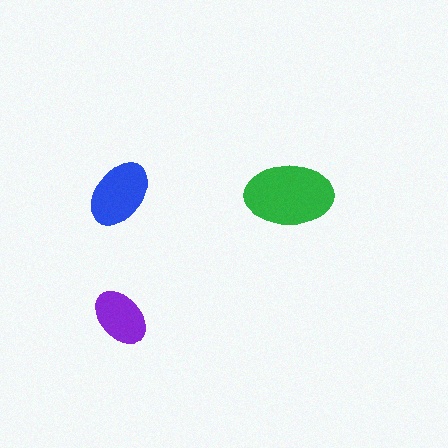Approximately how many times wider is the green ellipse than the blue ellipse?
About 1.5 times wider.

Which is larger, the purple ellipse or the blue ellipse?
The blue one.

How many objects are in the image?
There are 3 objects in the image.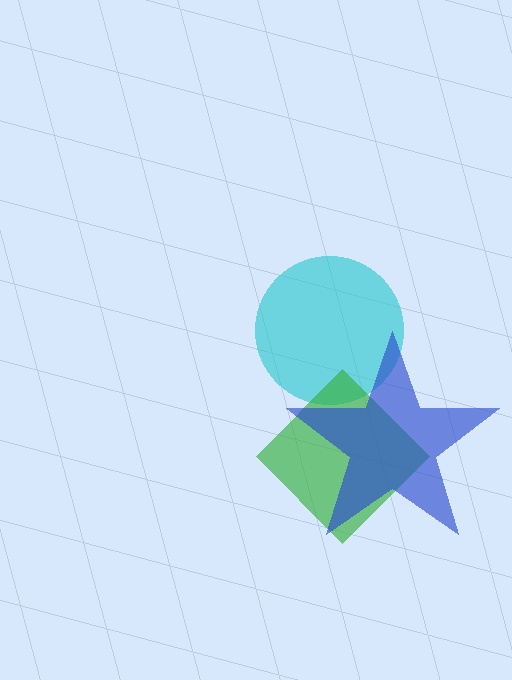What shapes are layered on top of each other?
The layered shapes are: a cyan circle, a green diamond, a blue star.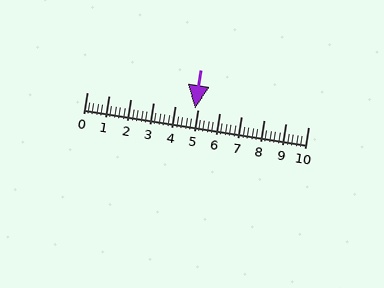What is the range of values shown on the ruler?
The ruler shows values from 0 to 10.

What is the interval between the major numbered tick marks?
The major tick marks are spaced 1 units apart.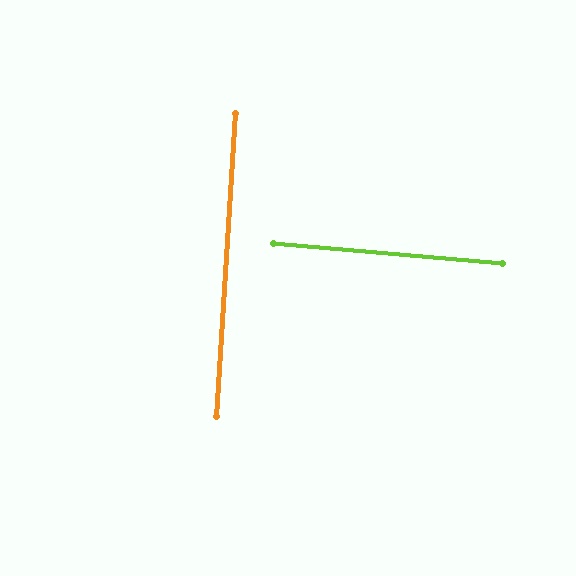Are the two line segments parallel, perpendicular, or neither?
Perpendicular — they meet at approximately 89°.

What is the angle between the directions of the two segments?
Approximately 89 degrees.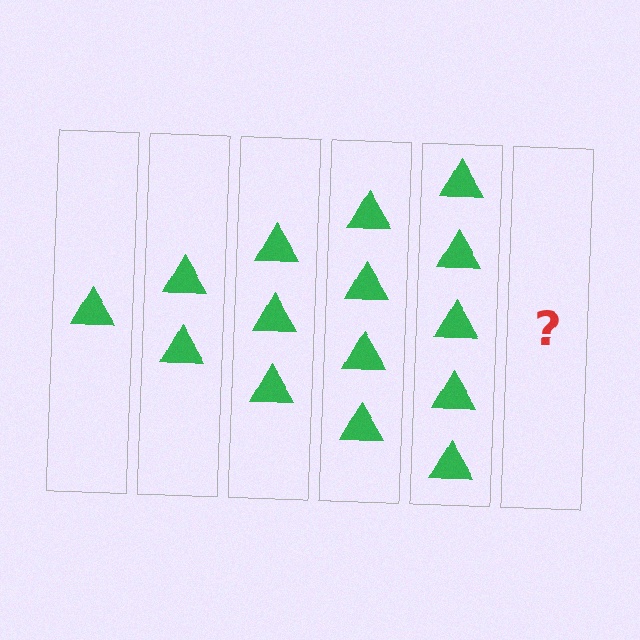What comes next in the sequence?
The next element should be 6 triangles.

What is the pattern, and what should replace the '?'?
The pattern is that each step adds one more triangle. The '?' should be 6 triangles.